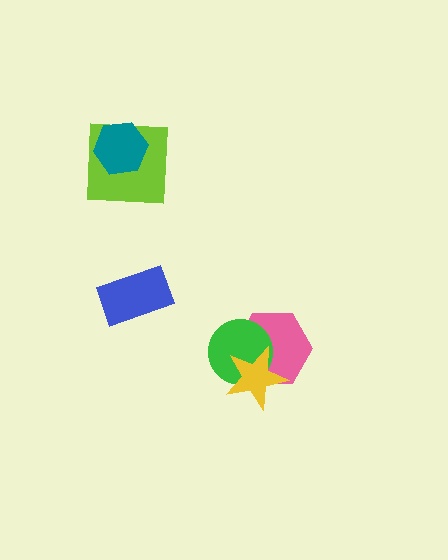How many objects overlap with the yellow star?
2 objects overlap with the yellow star.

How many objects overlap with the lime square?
1 object overlaps with the lime square.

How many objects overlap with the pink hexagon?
2 objects overlap with the pink hexagon.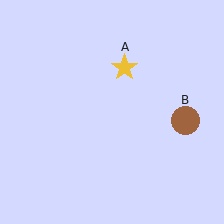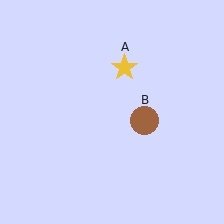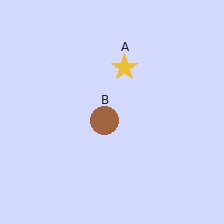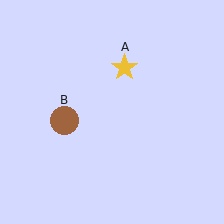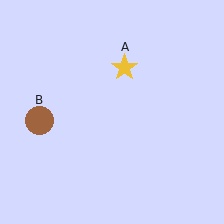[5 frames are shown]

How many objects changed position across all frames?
1 object changed position: brown circle (object B).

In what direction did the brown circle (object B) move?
The brown circle (object B) moved left.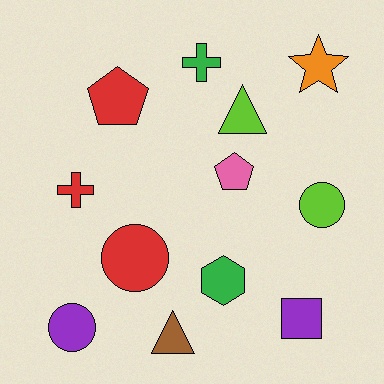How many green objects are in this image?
There are 2 green objects.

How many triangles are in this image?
There are 2 triangles.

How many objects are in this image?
There are 12 objects.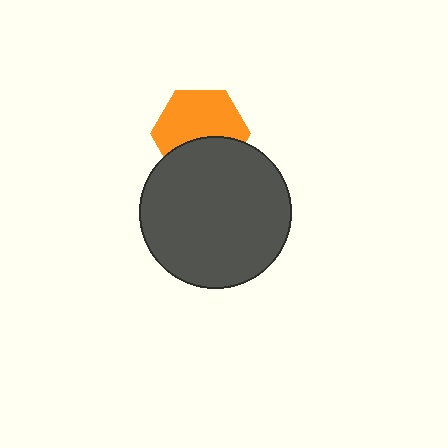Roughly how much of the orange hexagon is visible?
About half of it is visible (roughly 61%).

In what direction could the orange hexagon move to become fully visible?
The orange hexagon could move up. That would shift it out from behind the dark gray circle entirely.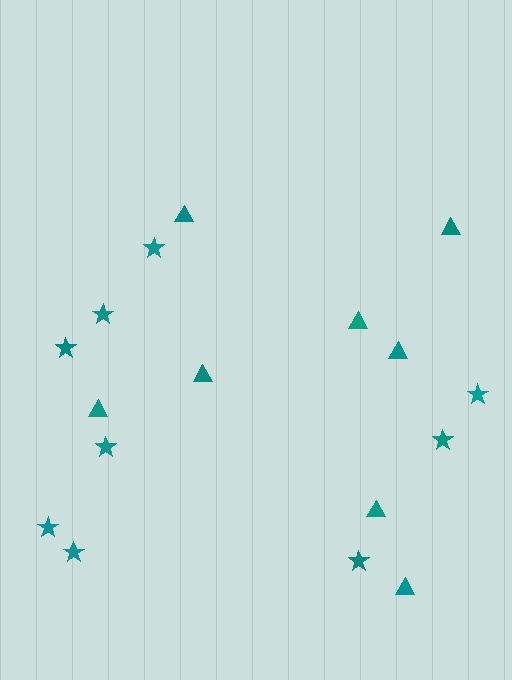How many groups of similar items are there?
There are 2 groups: one group of triangles (8) and one group of stars (9).